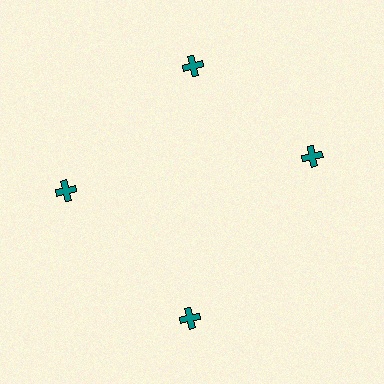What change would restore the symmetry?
The symmetry would be restored by rotating it back into even spacing with its neighbors so that all 4 crosses sit at equal angles and equal distance from the center.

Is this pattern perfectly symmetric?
No. The 4 teal crosses are arranged in a ring, but one element near the 3 o'clock position is rotated out of alignment along the ring, breaking the 4-fold rotational symmetry.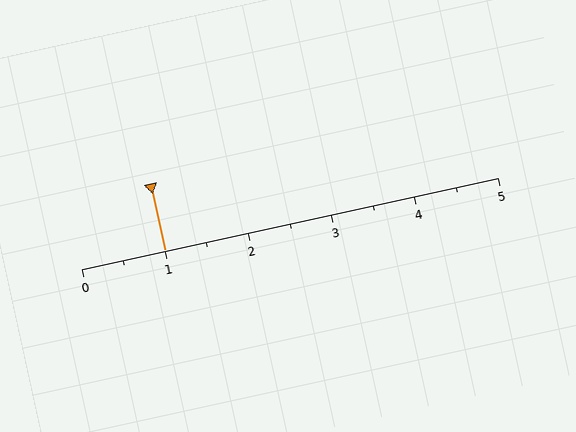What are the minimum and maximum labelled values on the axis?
The axis runs from 0 to 5.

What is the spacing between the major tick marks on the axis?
The major ticks are spaced 1 apart.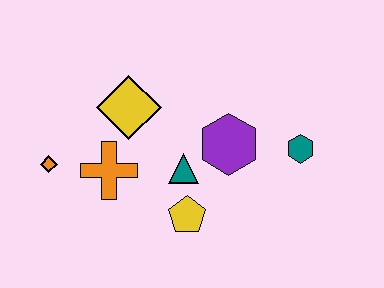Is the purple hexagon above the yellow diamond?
No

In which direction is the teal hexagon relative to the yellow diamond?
The teal hexagon is to the right of the yellow diamond.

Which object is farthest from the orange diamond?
The teal hexagon is farthest from the orange diamond.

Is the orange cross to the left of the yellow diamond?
Yes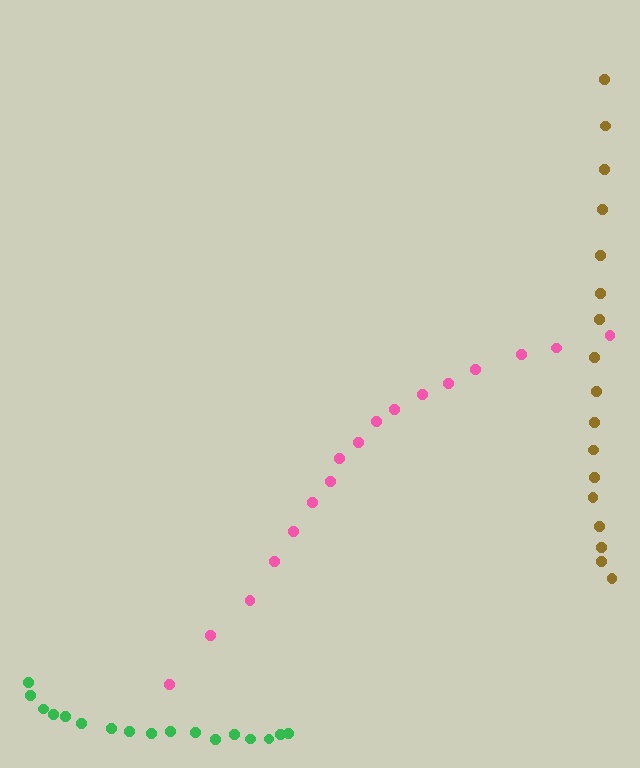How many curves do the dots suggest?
There are 3 distinct paths.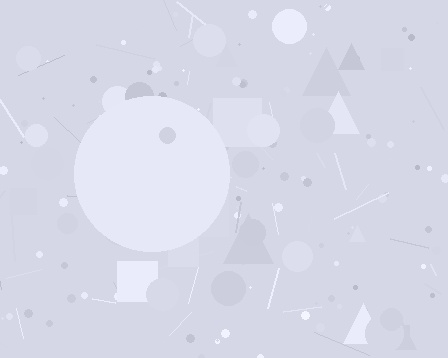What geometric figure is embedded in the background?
A circle is embedded in the background.